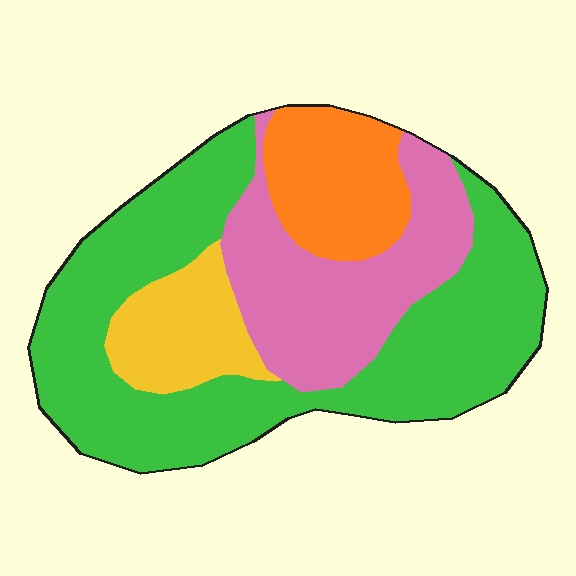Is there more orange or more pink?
Pink.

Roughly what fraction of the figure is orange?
Orange covers roughly 15% of the figure.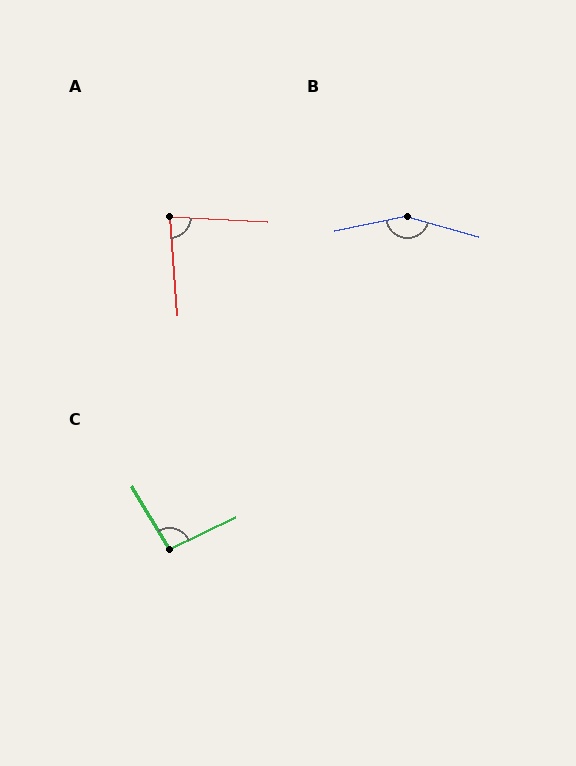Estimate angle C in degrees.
Approximately 95 degrees.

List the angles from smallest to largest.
A (82°), C (95°), B (153°).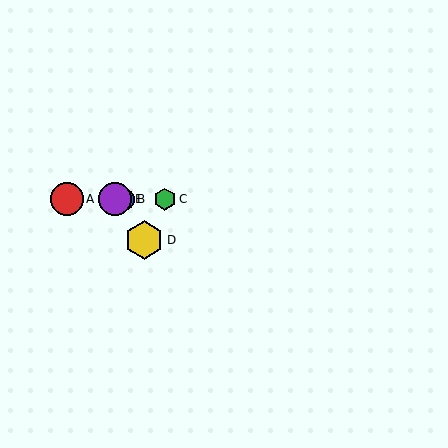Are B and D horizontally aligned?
No, B is at y≈199 and D is at y≈240.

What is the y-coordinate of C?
Object C is at y≈199.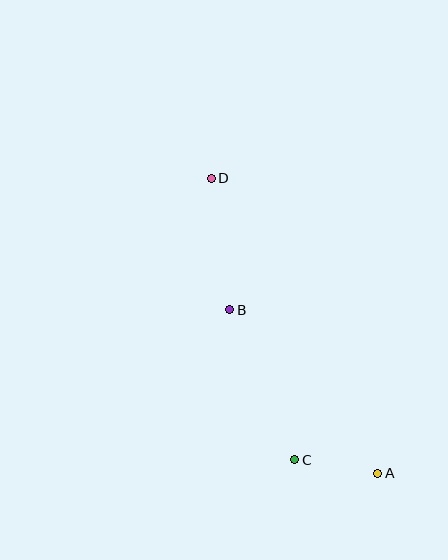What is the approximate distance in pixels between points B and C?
The distance between B and C is approximately 164 pixels.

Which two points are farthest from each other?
Points A and D are farthest from each other.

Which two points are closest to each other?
Points A and C are closest to each other.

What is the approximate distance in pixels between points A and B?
The distance between A and B is approximately 220 pixels.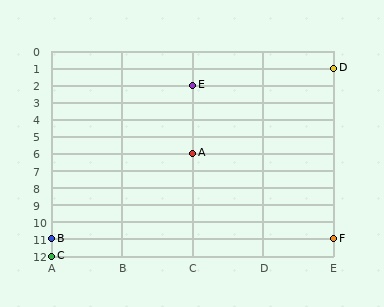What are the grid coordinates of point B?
Point B is at grid coordinates (A, 11).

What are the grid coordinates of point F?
Point F is at grid coordinates (E, 11).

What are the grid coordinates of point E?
Point E is at grid coordinates (C, 2).